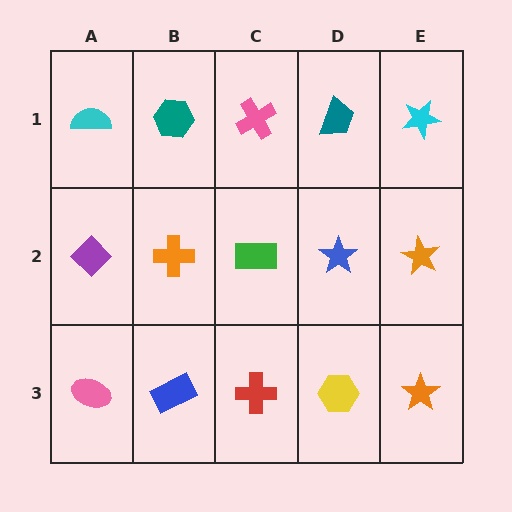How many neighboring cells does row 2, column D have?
4.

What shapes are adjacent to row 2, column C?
A pink cross (row 1, column C), a red cross (row 3, column C), an orange cross (row 2, column B), a blue star (row 2, column D).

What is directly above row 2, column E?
A cyan star.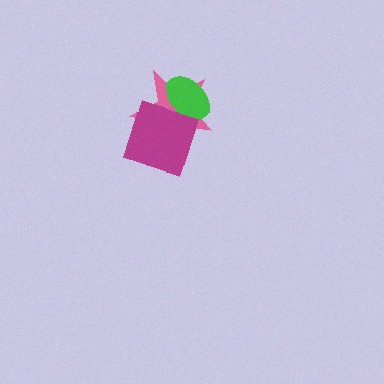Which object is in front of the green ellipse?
The magenta diamond is in front of the green ellipse.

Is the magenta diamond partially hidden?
No, no other shape covers it.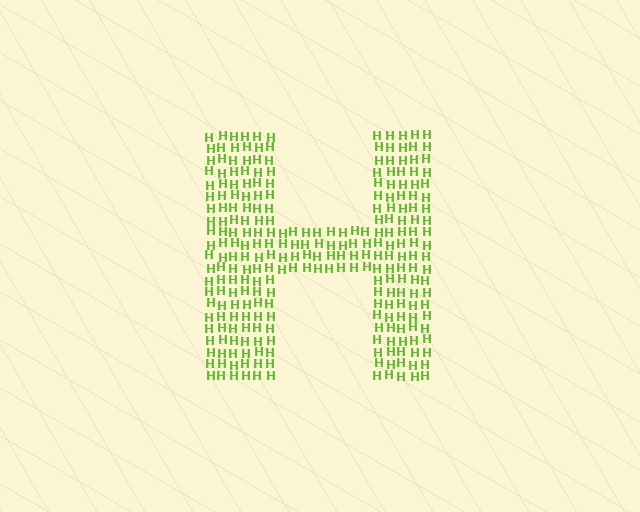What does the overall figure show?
The overall figure shows the letter H.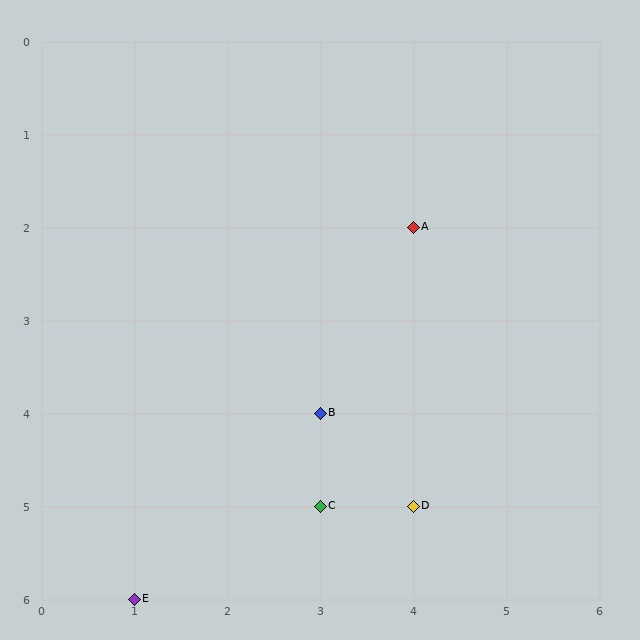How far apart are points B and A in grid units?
Points B and A are 1 column and 2 rows apart (about 2.2 grid units diagonally).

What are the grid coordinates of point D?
Point D is at grid coordinates (4, 5).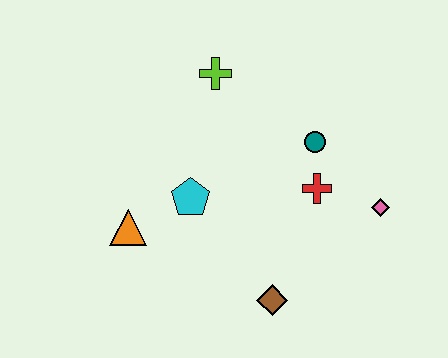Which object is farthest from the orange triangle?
The pink diamond is farthest from the orange triangle.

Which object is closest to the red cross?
The teal circle is closest to the red cross.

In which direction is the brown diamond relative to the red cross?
The brown diamond is below the red cross.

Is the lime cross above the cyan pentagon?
Yes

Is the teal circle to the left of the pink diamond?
Yes